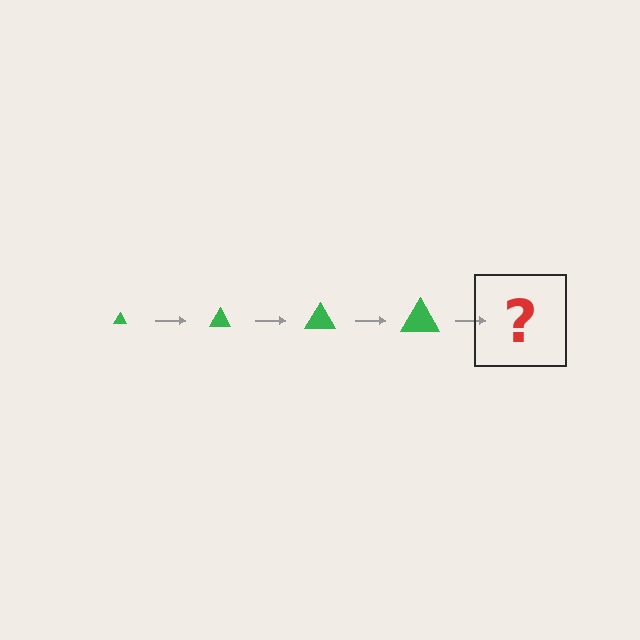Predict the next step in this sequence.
The next step is a green triangle, larger than the previous one.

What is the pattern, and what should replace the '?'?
The pattern is that the triangle gets progressively larger each step. The '?' should be a green triangle, larger than the previous one.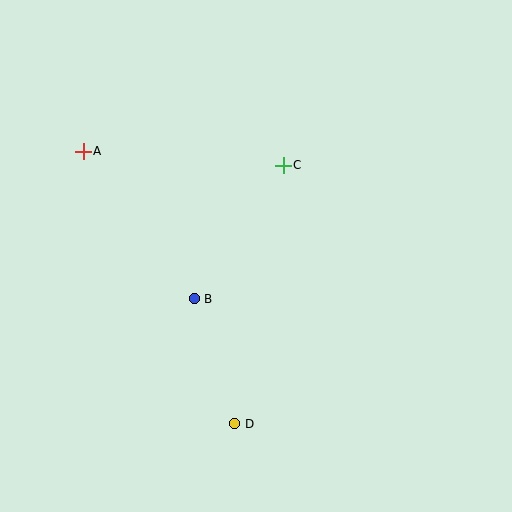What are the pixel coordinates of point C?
Point C is at (283, 165).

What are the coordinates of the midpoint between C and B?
The midpoint between C and B is at (239, 232).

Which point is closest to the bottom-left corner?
Point D is closest to the bottom-left corner.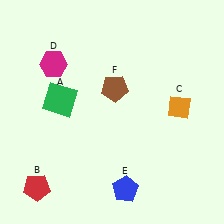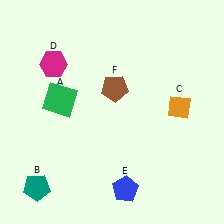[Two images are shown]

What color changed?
The pentagon (B) changed from red in Image 1 to teal in Image 2.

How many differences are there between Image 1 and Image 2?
There is 1 difference between the two images.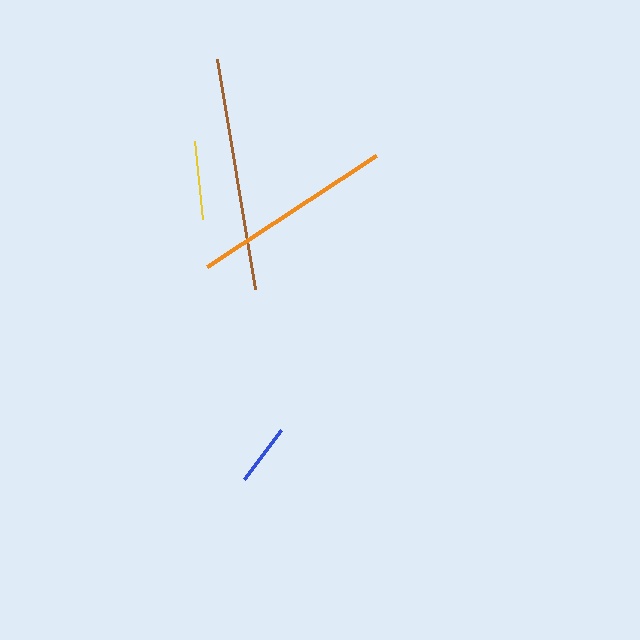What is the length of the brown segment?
The brown segment is approximately 234 pixels long.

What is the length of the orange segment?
The orange segment is approximately 202 pixels long.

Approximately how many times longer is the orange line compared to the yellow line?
The orange line is approximately 2.6 times the length of the yellow line.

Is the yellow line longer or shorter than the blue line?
The yellow line is longer than the blue line.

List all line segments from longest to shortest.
From longest to shortest: brown, orange, yellow, blue.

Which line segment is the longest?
The brown line is the longest at approximately 234 pixels.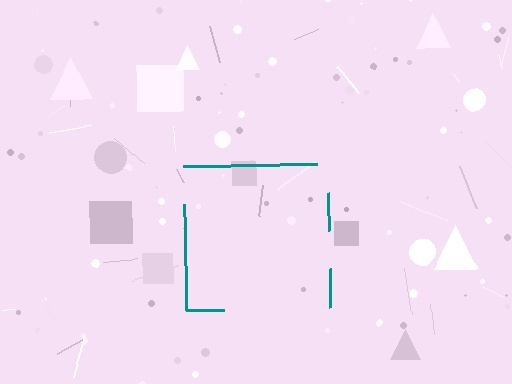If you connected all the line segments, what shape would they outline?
They would outline a square.